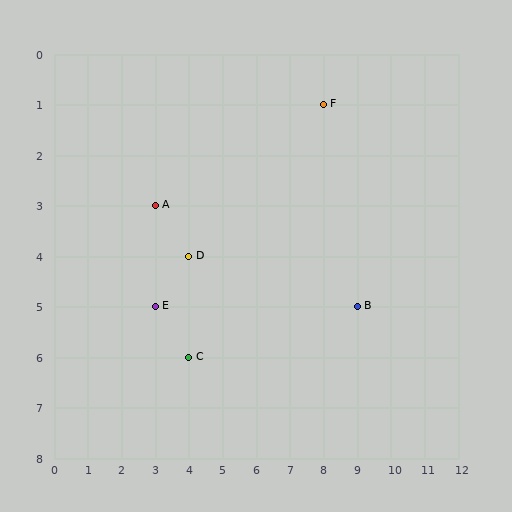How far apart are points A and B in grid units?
Points A and B are 6 columns and 2 rows apart (about 6.3 grid units diagonally).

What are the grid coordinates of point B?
Point B is at grid coordinates (9, 5).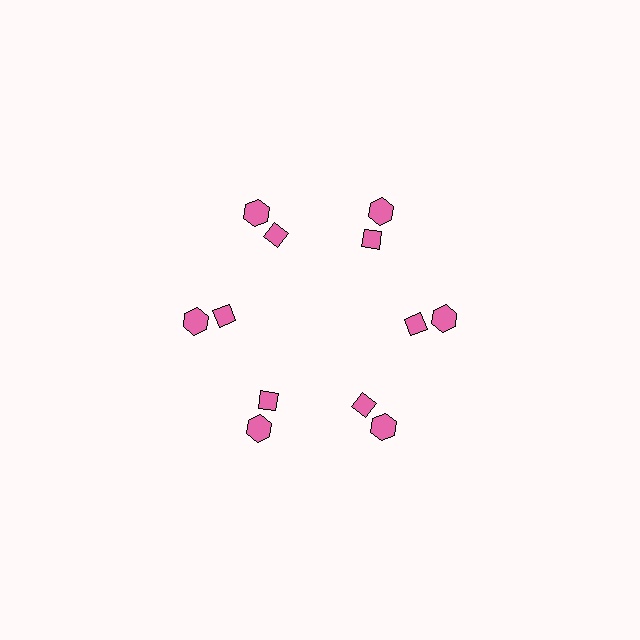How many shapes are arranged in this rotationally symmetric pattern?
There are 12 shapes, arranged in 6 groups of 2.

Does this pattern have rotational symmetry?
Yes, this pattern has 6-fold rotational symmetry. It looks the same after rotating 60 degrees around the center.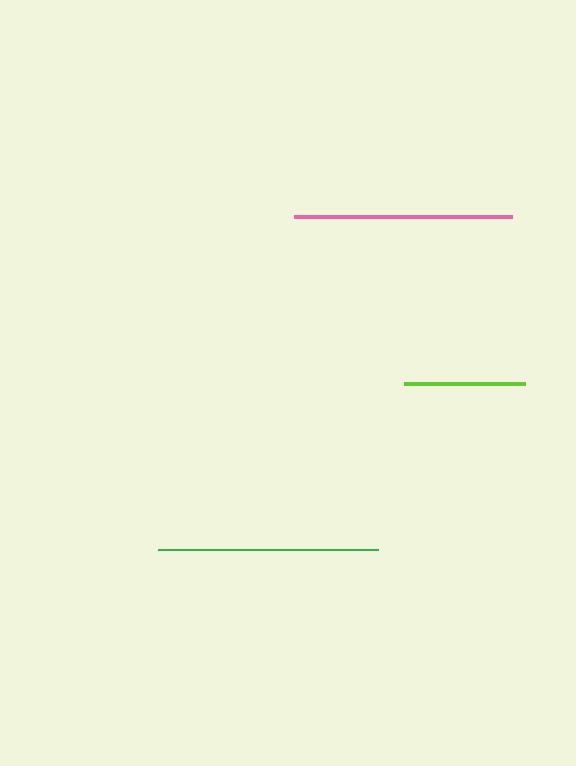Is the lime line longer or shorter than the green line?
The green line is longer than the lime line.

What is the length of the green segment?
The green segment is approximately 220 pixels long.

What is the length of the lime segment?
The lime segment is approximately 122 pixels long.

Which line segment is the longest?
The green line is the longest at approximately 220 pixels.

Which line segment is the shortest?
The lime line is the shortest at approximately 122 pixels.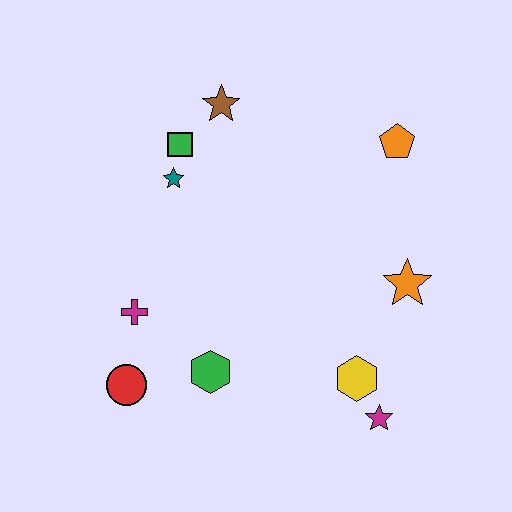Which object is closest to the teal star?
The green square is closest to the teal star.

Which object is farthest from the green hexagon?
The orange pentagon is farthest from the green hexagon.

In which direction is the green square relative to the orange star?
The green square is to the left of the orange star.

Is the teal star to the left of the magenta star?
Yes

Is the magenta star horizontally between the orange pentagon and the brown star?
Yes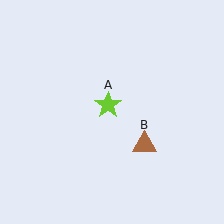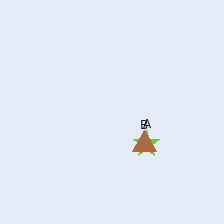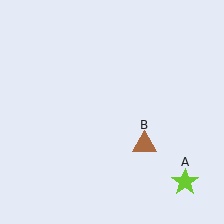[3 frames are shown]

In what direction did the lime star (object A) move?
The lime star (object A) moved down and to the right.